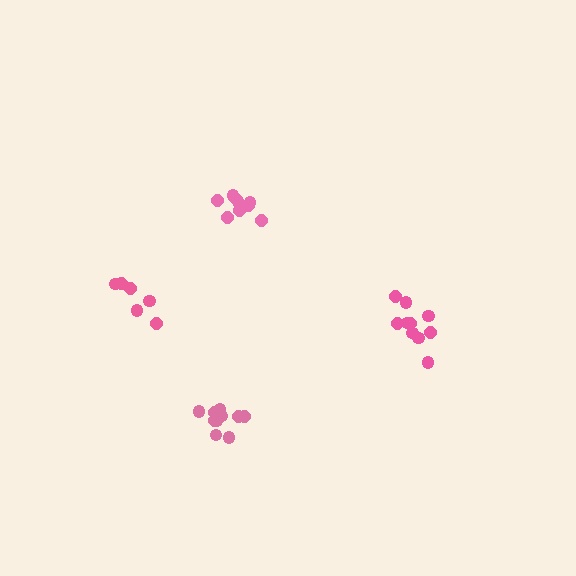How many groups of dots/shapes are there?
There are 4 groups.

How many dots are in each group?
Group 1: 10 dots, Group 2: 10 dots, Group 3: 9 dots, Group 4: 6 dots (35 total).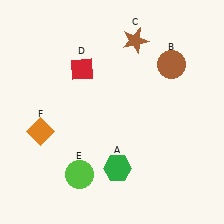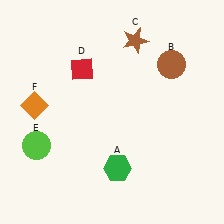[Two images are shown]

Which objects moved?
The objects that moved are: the lime circle (E), the orange diamond (F).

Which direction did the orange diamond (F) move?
The orange diamond (F) moved up.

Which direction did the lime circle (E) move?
The lime circle (E) moved left.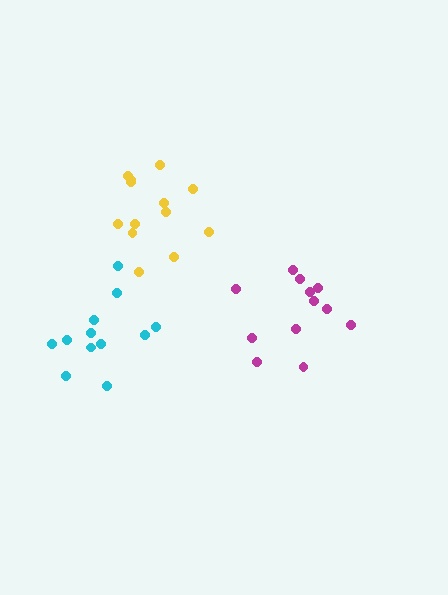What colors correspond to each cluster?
The clusters are colored: magenta, yellow, cyan.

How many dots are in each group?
Group 1: 12 dots, Group 2: 13 dots, Group 3: 12 dots (37 total).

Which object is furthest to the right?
The magenta cluster is rightmost.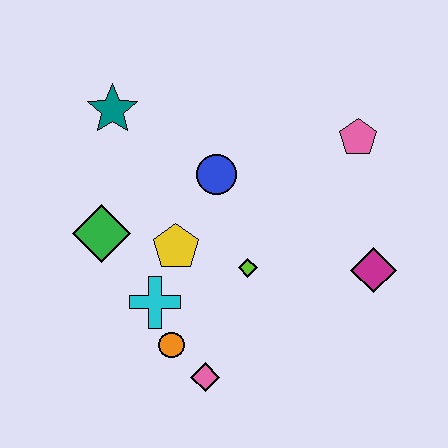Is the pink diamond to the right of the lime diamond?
No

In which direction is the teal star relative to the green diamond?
The teal star is above the green diamond.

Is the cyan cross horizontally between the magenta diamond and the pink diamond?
No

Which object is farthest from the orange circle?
The pink pentagon is farthest from the orange circle.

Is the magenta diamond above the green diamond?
No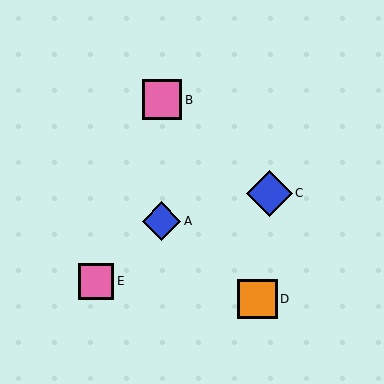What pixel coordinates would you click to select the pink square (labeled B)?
Click at (162, 100) to select the pink square B.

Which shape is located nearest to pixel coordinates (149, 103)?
The pink square (labeled B) at (162, 100) is nearest to that location.